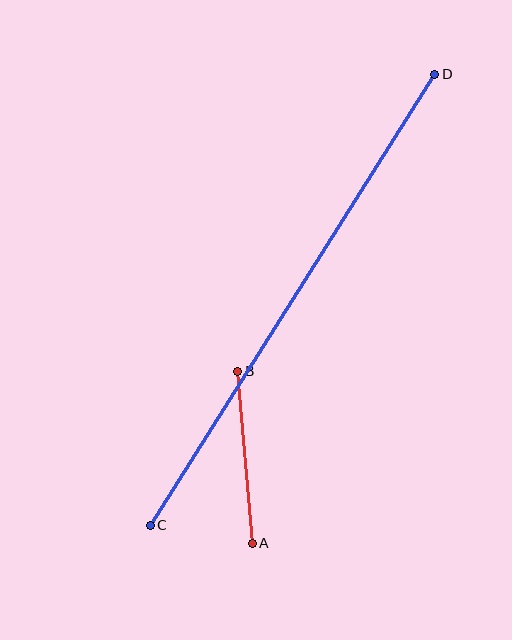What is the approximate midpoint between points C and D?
The midpoint is at approximately (293, 300) pixels.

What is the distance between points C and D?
The distance is approximately 533 pixels.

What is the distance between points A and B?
The distance is approximately 173 pixels.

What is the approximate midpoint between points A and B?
The midpoint is at approximately (245, 457) pixels.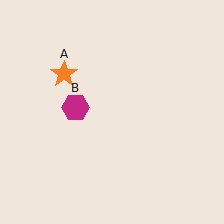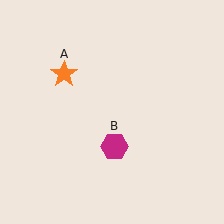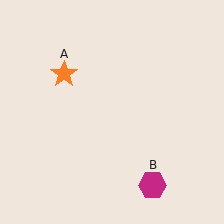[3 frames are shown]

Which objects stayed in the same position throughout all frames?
Orange star (object A) remained stationary.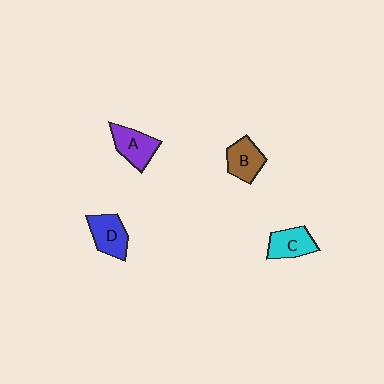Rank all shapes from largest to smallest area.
From largest to smallest: A (purple), D (blue), B (brown), C (cyan).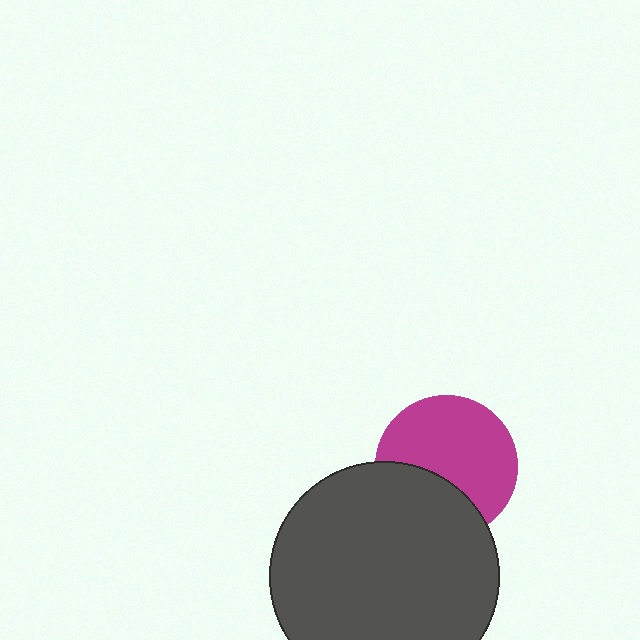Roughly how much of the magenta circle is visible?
Most of it is visible (roughly 66%).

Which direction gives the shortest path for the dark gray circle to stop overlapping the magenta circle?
Moving down gives the shortest separation.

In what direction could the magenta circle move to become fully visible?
The magenta circle could move up. That would shift it out from behind the dark gray circle entirely.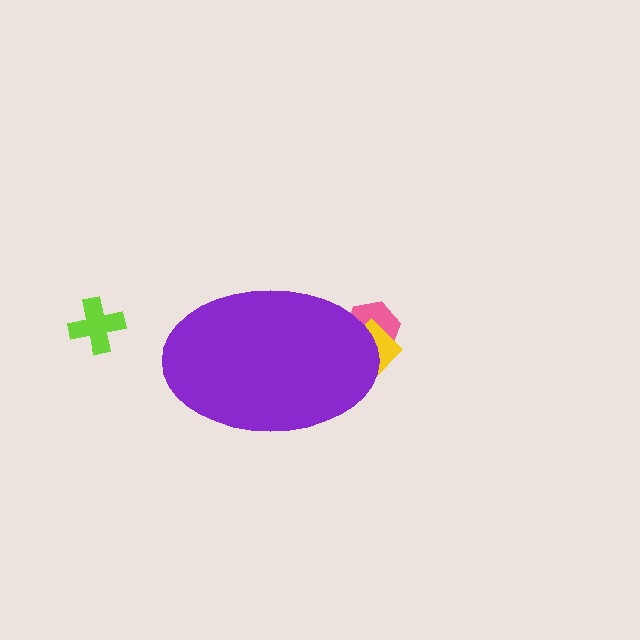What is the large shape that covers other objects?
A purple ellipse.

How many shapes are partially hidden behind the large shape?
2 shapes are partially hidden.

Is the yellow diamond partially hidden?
Yes, the yellow diamond is partially hidden behind the purple ellipse.